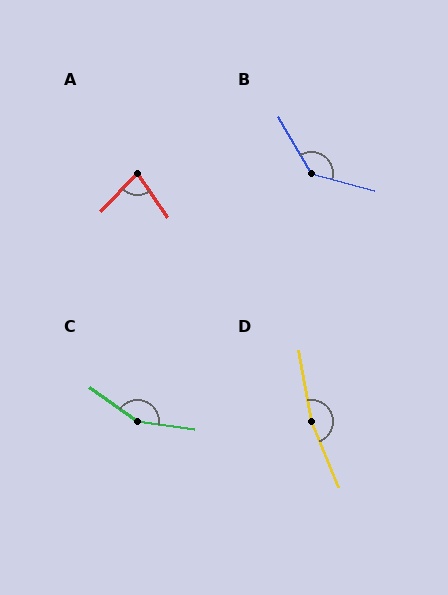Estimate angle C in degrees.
Approximately 153 degrees.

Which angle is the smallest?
A, at approximately 79 degrees.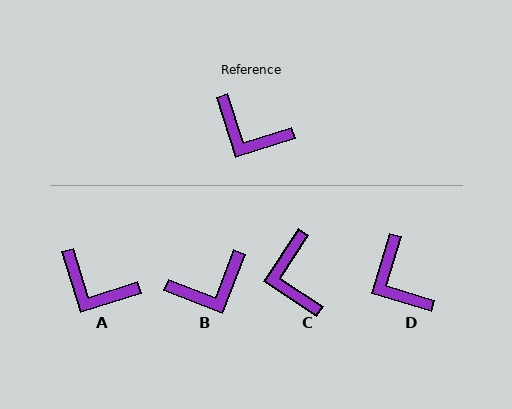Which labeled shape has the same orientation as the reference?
A.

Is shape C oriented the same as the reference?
No, it is off by about 51 degrees.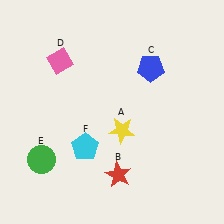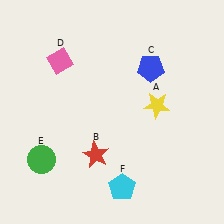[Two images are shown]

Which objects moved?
The objects that moved are: the yellow star (A), the red star (B), the cyan pentagon (F).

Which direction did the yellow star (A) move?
The yellow star (A) moved right.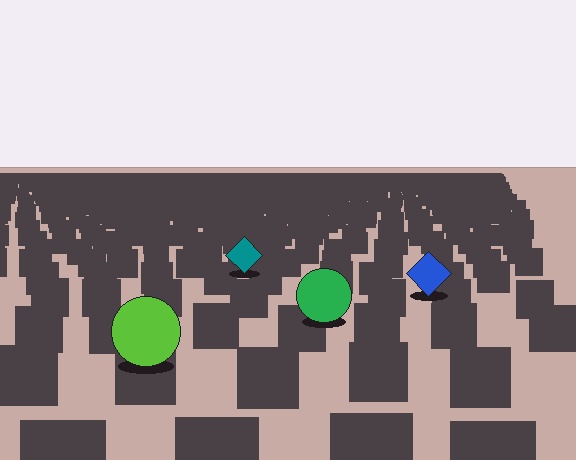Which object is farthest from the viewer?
The teal diamond is farthest from the viewer. It appears smaller and the ground texture around it is denser.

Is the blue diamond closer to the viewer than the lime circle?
No. The lime circle is closer — you can tell from the texture gradient: the ground texture is coarser near it.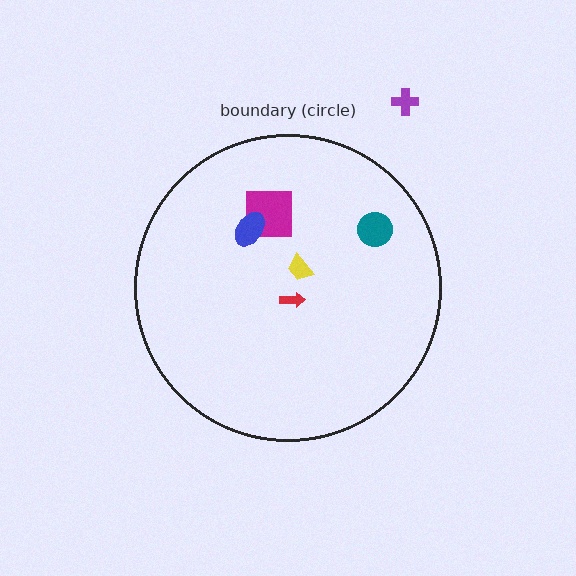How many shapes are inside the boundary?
5 inside, 1 outside.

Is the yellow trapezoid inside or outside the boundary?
Inside.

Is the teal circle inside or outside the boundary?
Inside.